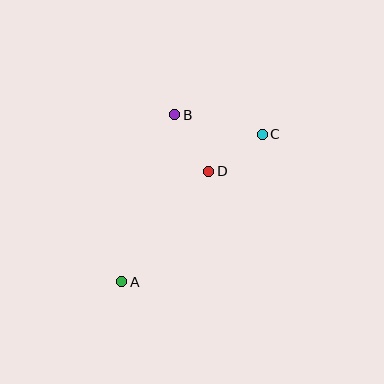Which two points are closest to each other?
Points C and D are closest to each other.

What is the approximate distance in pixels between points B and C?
The distance between B and C is approximately 90 pixels.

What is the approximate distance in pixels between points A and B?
The distance between A and B is approximately 175 pixels.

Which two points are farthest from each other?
Points A and C are farthest from each other.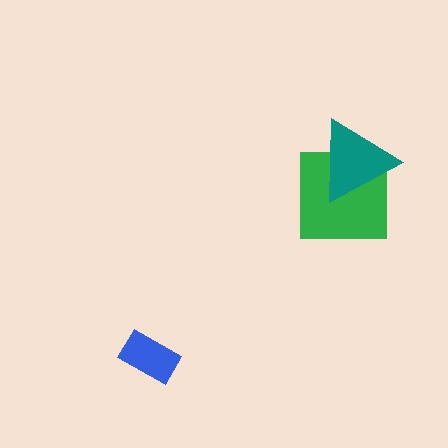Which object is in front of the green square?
The teal triangle is in front of the green square.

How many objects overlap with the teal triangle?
1 object overlaps with the teal triangle.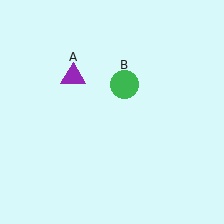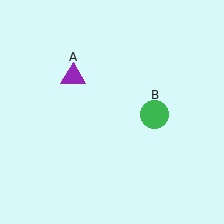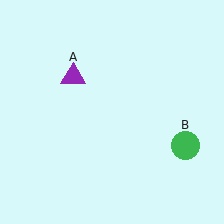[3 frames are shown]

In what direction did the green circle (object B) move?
The green circle (object B) moved down and to the right.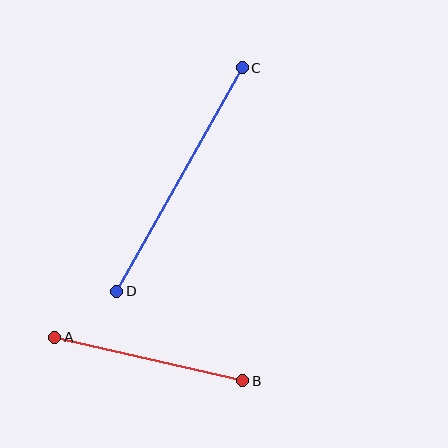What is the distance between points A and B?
The distance is approximately 193 pixels.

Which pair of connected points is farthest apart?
Points C and D are farthest apart.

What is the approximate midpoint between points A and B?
The midpoint is at approximately (149, 359) pixels.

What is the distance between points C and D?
The distance is approximately 256 pixels.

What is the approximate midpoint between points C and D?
The midpoint is at approximately (180, 180) pixels.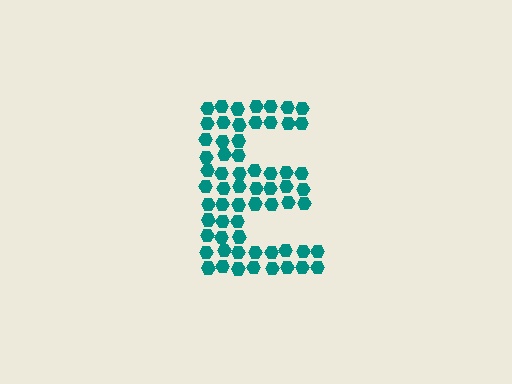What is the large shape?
The large shape is the letter E.